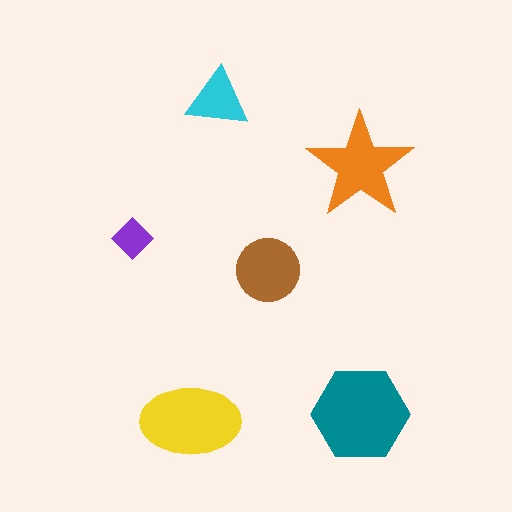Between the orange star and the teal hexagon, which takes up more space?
The teal hexagon.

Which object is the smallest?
The purple diamond.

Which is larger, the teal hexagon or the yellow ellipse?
The teal hexagon.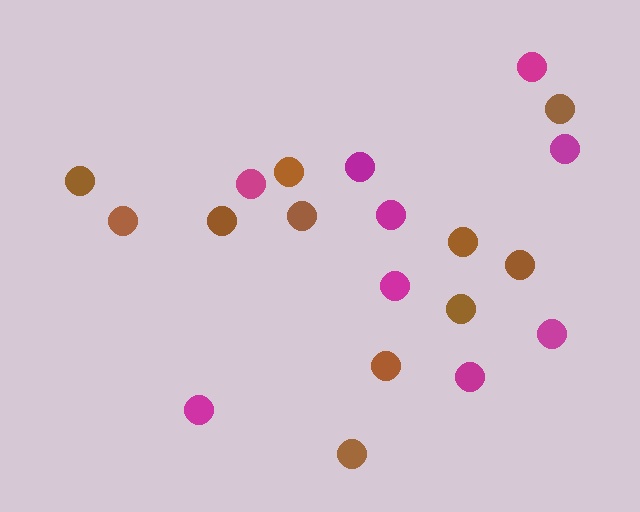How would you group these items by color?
There are 2 groups: one group of brown circles (11) and one group of magenta circles (9).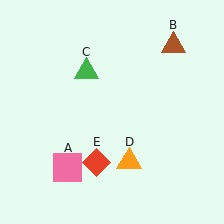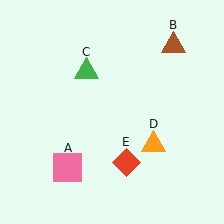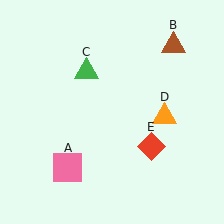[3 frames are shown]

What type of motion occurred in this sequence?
The orange triangle (object D), red diamond (object E) rotated counterclockwise around the center of the scene.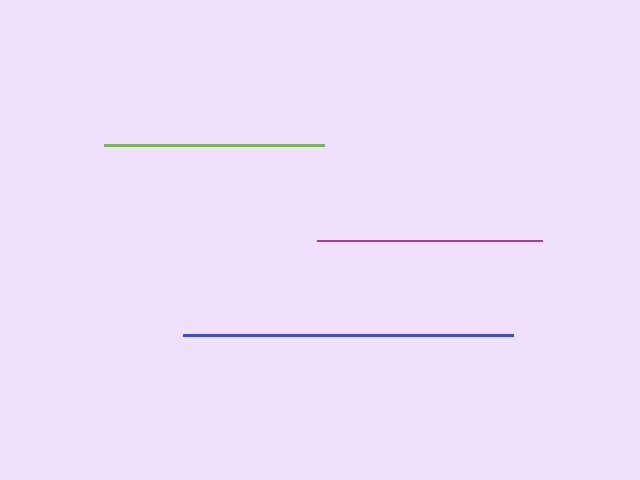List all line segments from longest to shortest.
From longest to shortest: blue, magenta, lime.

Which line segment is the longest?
The blue line is the longest at approximately 330 pixels.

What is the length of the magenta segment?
The magenta segment is approximately 225 pixels long.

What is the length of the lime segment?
The lime segment is approximately 220 pixels long.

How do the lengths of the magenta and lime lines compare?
The magenta and lime lines are approximately the same length.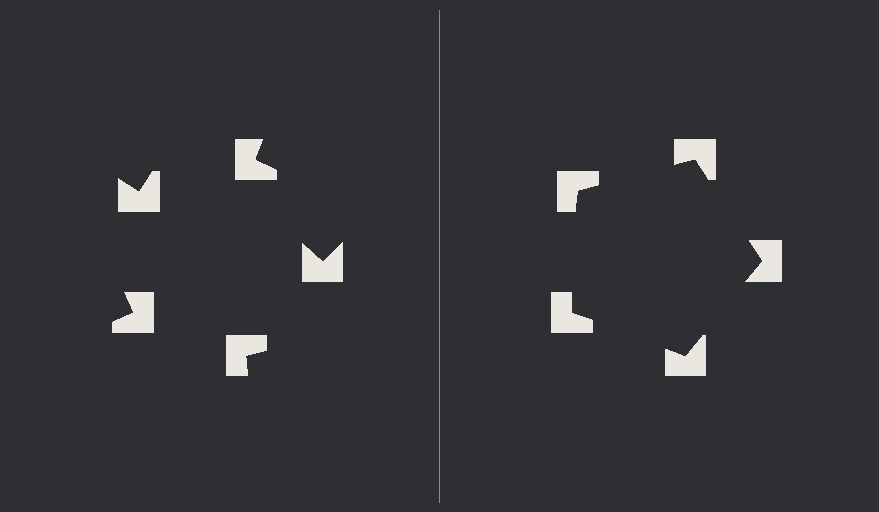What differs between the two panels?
The notched squares are positioned identically on both sides; only the wedge orientations differ. On the right they align to a pentagon; on the left they are misaligned.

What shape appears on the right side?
An illusory pentagon.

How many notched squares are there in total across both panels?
10 — 5 on each side.